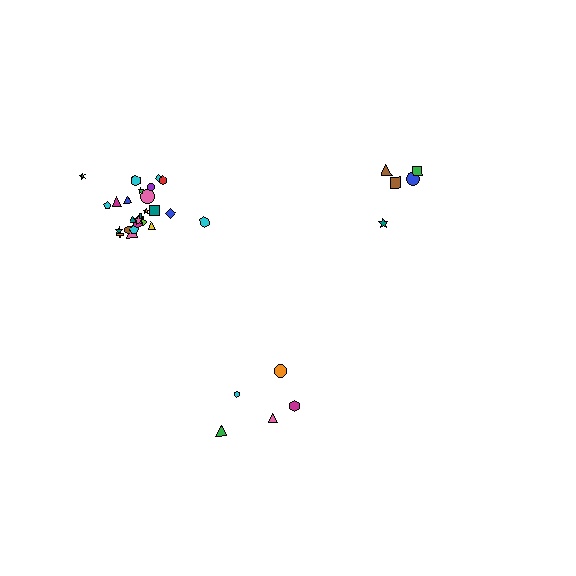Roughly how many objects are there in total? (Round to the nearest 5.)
Roughly 35 objects in total.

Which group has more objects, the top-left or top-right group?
The top-left group.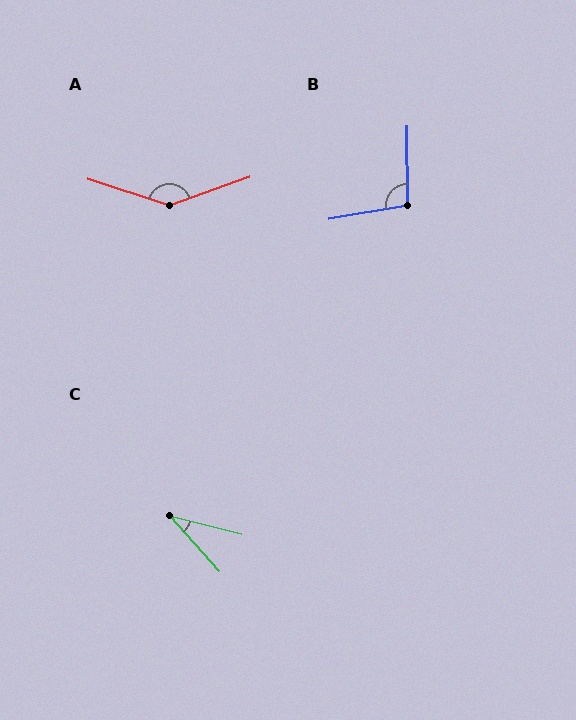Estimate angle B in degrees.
Approximately 100 degrees.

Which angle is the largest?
A, at approximately 142 degrees.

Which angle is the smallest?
C, at approximately 34 degrees.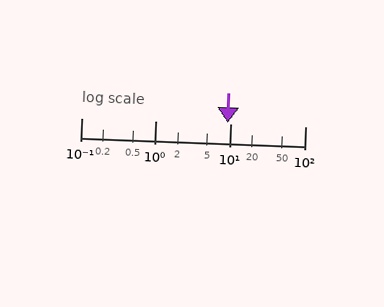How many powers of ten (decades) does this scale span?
The scale spans 3 decades, from 0.1 to 100.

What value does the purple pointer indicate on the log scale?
The pointer indicates approximately 9.1.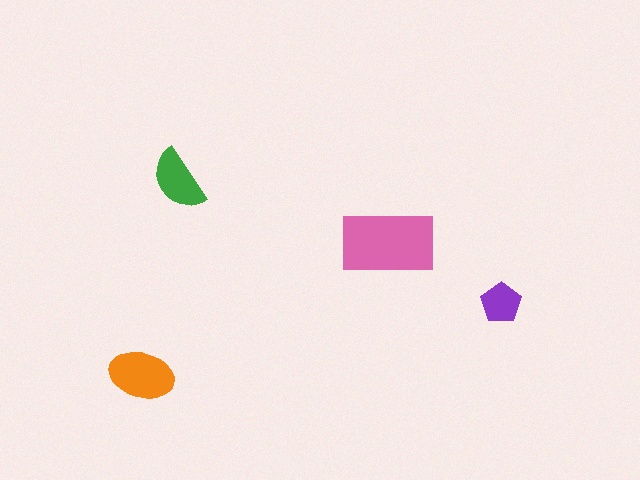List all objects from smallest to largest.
The purple pentagon, the green semicircle, the orange ellipse, the pink rectangle.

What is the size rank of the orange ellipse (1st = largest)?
2nd.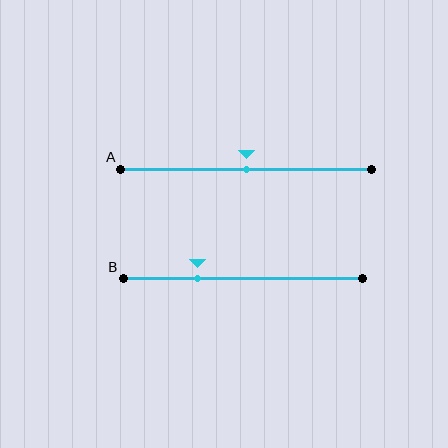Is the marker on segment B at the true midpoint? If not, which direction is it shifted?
No, the marker on segment B is shifted to the left by about 19% of the segment length.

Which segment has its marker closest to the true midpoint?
Segment A has its marker closest to the true midpoint.